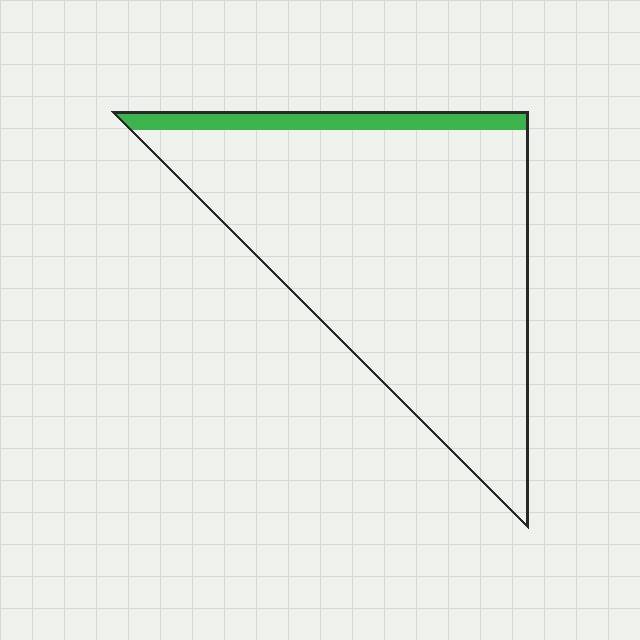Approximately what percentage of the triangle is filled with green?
Approximately 10%.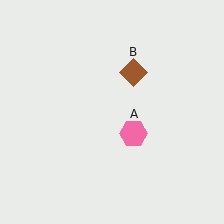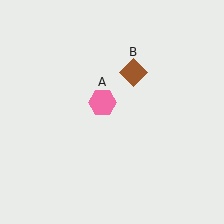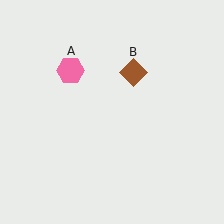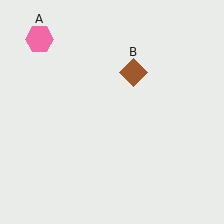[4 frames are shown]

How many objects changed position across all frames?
1 object changed position: pink hexagon (object A).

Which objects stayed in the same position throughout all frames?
Brown diamond (object B) remained stationary.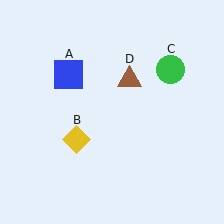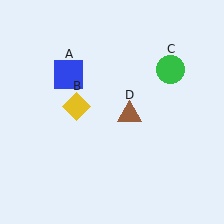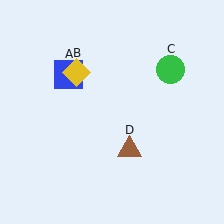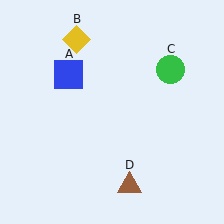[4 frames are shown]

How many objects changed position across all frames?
2 objects changed position: yellow diamond (object B), brown triangle (object D).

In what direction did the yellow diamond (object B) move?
The yellow diamond (object B) moved up.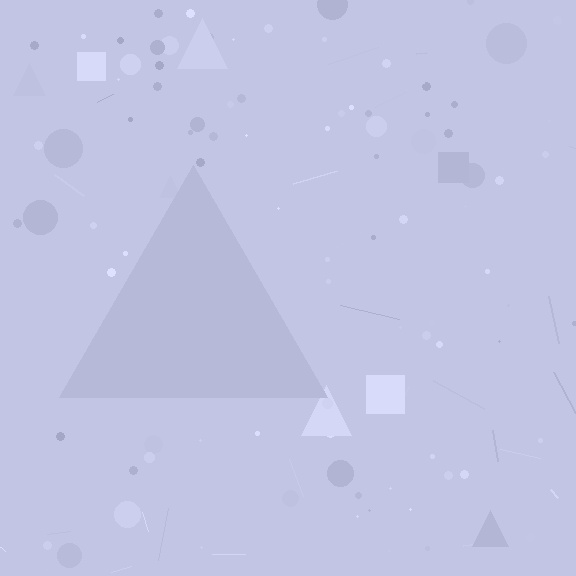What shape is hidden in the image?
A triangle is hidden in the image.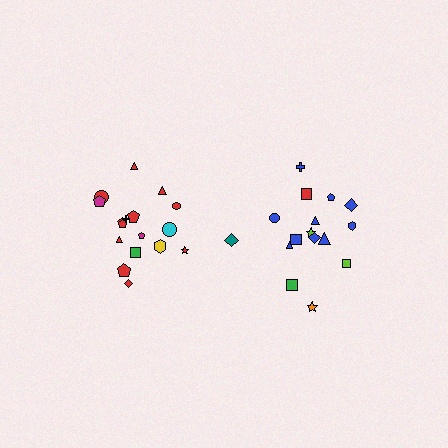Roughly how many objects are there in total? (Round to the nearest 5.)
Roughly 35 objects in total.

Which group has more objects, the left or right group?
The left group.